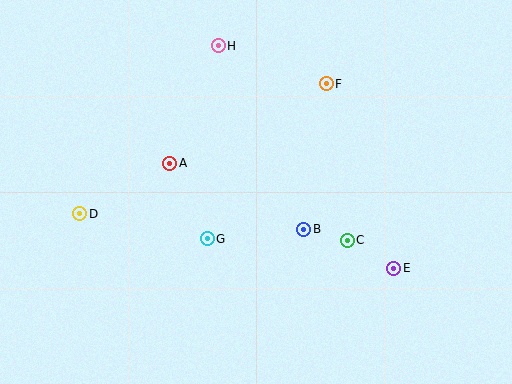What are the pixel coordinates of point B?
Point B is at (304, 229).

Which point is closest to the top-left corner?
Point H is closest to the top-left corner.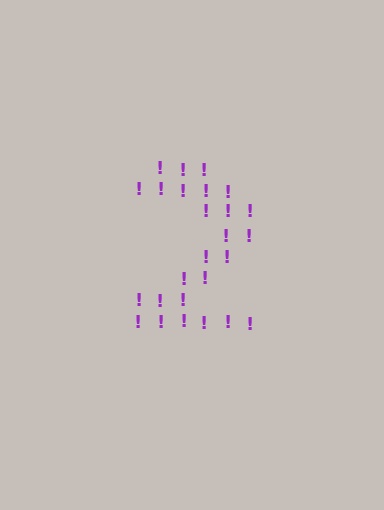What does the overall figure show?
The overall figure shows the digit 2.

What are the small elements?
The small elements are exclamation marks.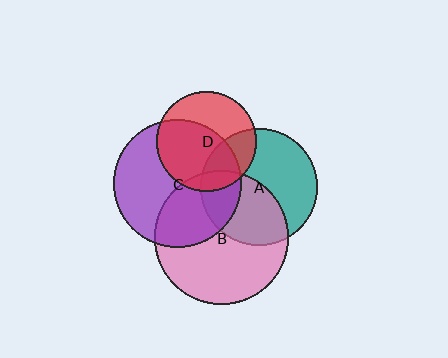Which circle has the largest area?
Circle B (pink).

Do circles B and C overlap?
Yes.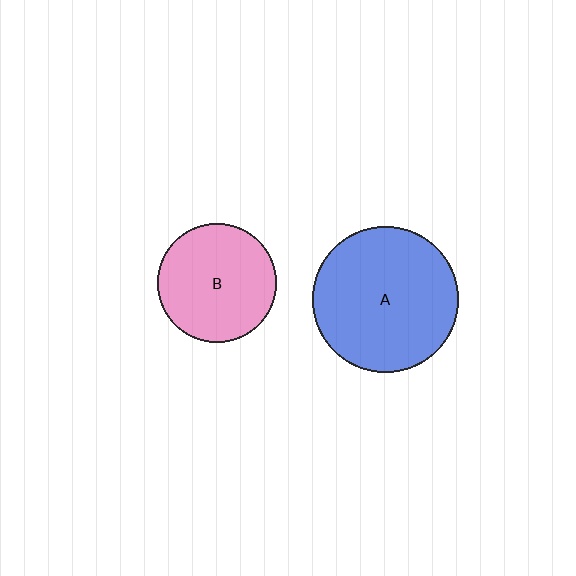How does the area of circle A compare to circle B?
Approximately 1.5 times.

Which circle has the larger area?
Circle A (blue).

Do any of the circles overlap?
No, none of the circles overlap.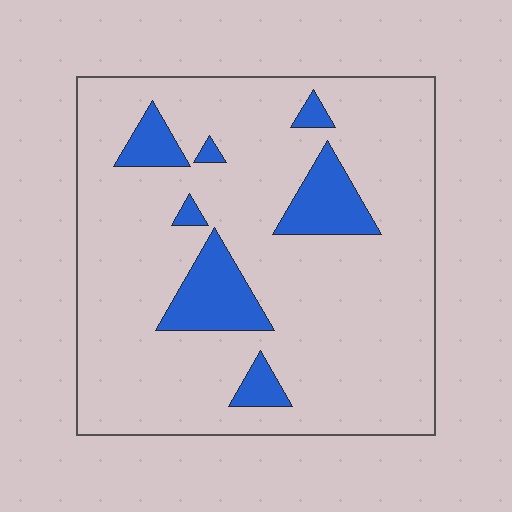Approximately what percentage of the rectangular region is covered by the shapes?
Approximately 15%.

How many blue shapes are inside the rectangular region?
7.